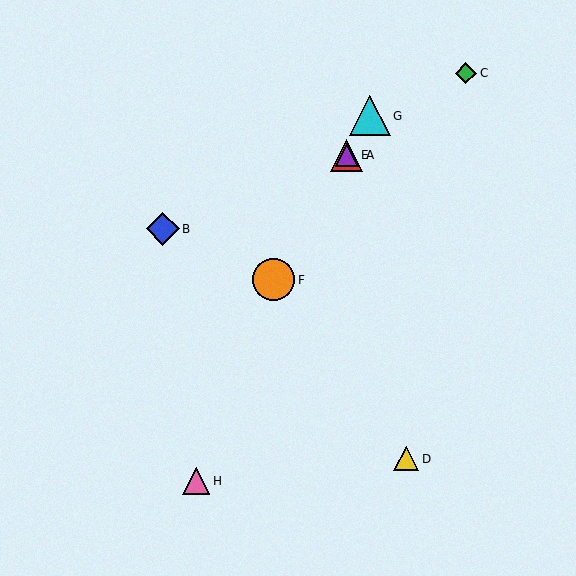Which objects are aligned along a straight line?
Objects A, E, F, G are aligned along a straight line.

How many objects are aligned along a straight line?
4 objects (A, E, F, G) are aligned along a straight line.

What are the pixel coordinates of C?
Object C is at (466, 73).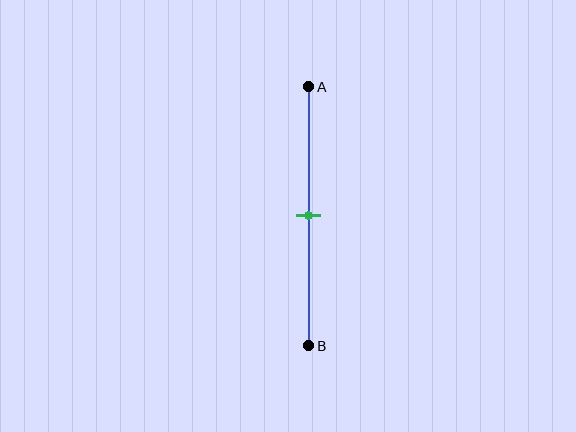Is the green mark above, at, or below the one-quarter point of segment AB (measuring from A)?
The green mark is below the one-quarter point of segment AB.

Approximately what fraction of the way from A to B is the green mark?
The green mark is approximately 50% of the way from A to B.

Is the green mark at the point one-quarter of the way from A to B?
No, the mark is at about 50% from A, not at the 25% one-quarter point.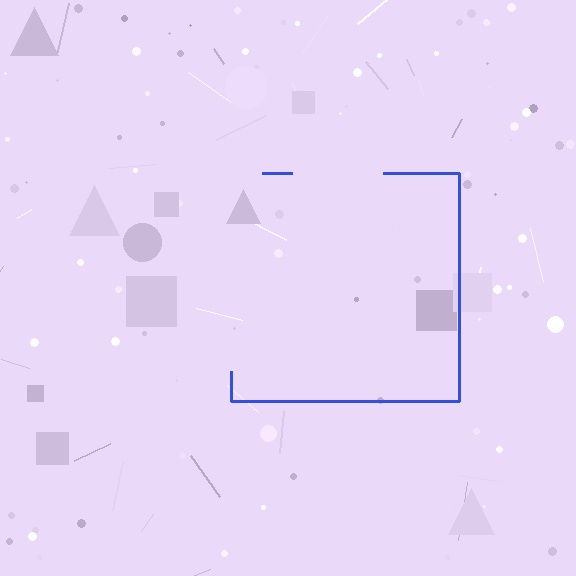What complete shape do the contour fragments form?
The contour fragments form a square.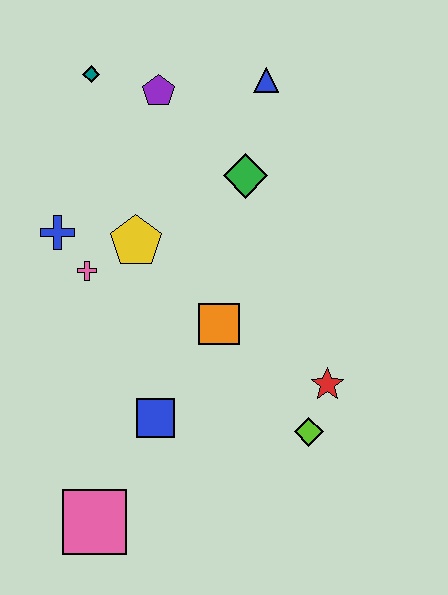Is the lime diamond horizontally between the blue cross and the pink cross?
No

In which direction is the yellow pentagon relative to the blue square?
The yellow pentagon is above the blue square.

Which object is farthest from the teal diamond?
The pink square is farthest from the teal diamond.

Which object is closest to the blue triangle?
The green diamond is closest to the blue triangle.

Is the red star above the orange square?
No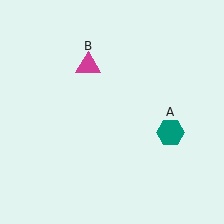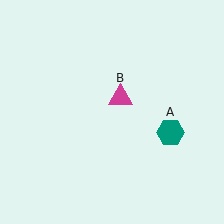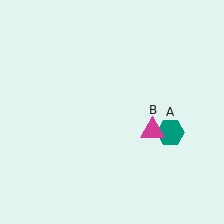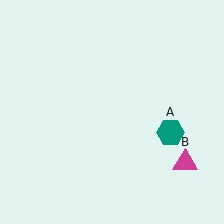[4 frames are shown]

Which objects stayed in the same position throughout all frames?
Teal hexagon (object A) remained stationary.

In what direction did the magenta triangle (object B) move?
The magenta triangle (object B) moved down and to the right.